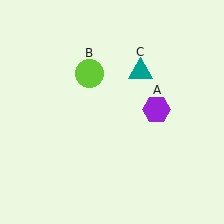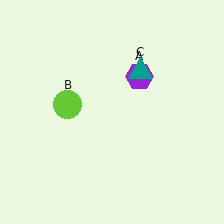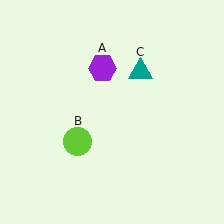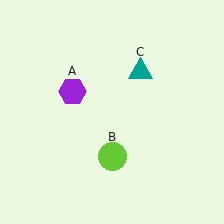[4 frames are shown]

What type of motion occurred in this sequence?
The purple hexagon (object A), lime circle (object B) rotated counterclockwise around the center of the scene.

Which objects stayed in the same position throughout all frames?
Teal triangle (object C) remained stationary.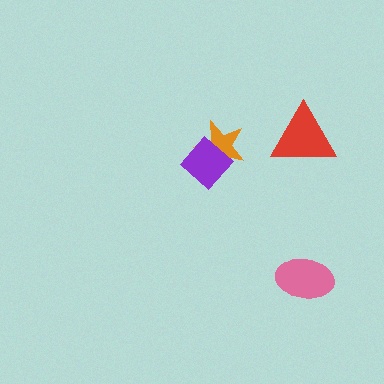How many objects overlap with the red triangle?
0 objects overlap with the red triangle.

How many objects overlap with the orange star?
1 object overlaps with the orange star.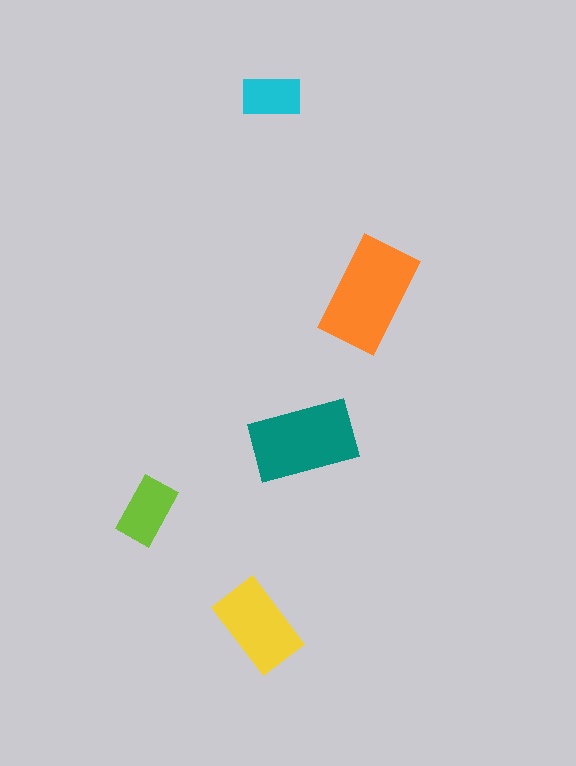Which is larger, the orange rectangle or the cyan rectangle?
The orange one.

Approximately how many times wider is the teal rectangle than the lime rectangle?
About 1.5 times wider.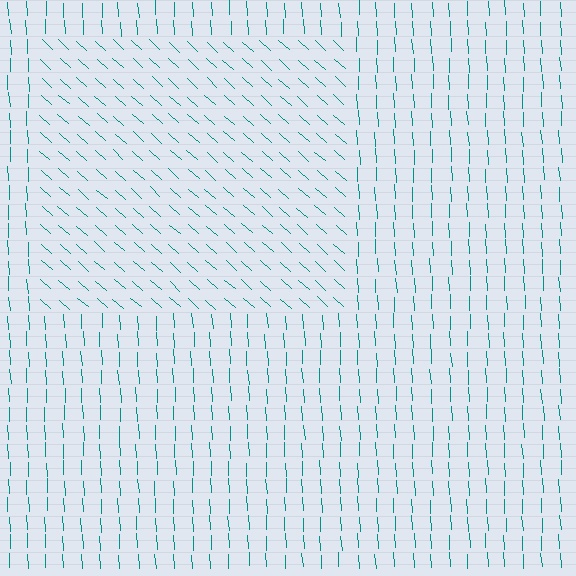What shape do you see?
I see a rectangle.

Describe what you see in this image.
The image is filled with small teal line segments. A rectangle region in the image has lines oriented differently from the surrounding lines, creating a visible texture boundary.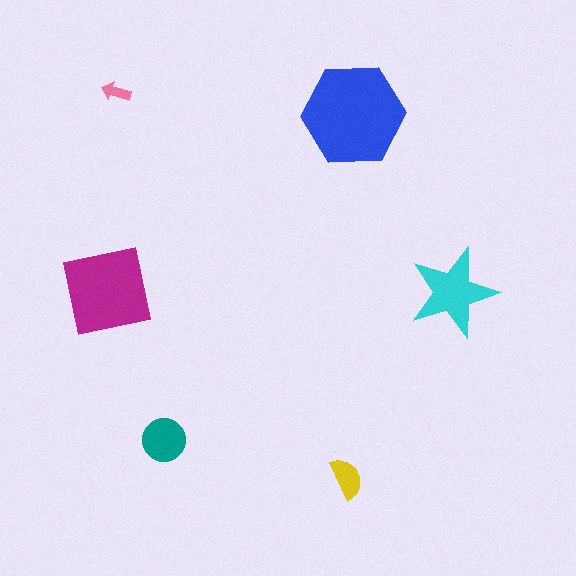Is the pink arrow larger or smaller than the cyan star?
Smaller.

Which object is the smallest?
The pink arrow.